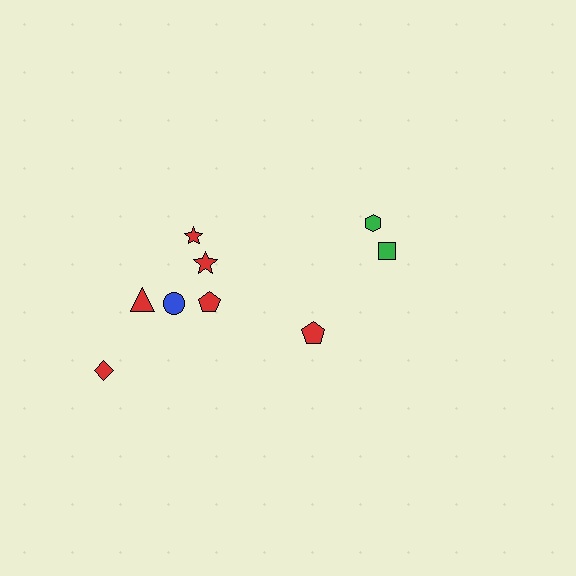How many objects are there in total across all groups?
There are 9 objects.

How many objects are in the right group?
There are 3 objects.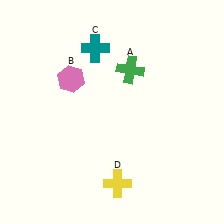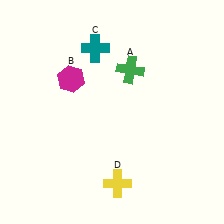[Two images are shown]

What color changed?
The hexagon (B) changed from pink in Image 1 to magenta in Image 2.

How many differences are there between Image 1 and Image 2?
There is 1 difference between the two images.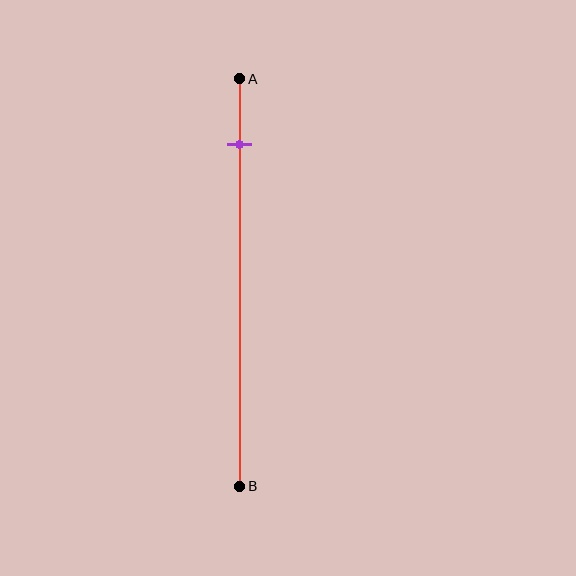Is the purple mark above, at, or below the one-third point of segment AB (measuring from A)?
The purple mark is above the one-third point of segment AB.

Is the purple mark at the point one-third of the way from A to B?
No, the mark is at about 15% from A, not at the 33% one-third point.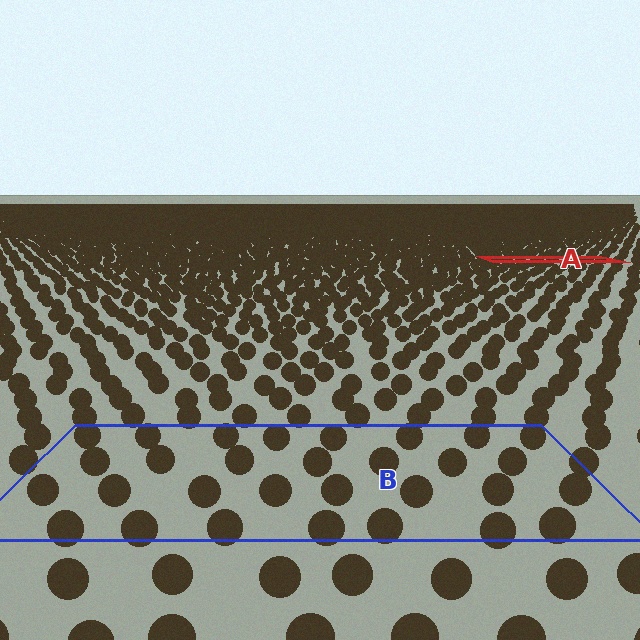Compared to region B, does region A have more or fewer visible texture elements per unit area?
Region A has more texture elements per unit area — they are packed more densely because it is farther away.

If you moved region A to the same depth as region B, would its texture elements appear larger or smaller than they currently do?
They would appear larger. At a closer depth, the same texture elements are projected at a bigger on-screen size.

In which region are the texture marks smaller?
The texture marks are smaller in region A, because it is farther away.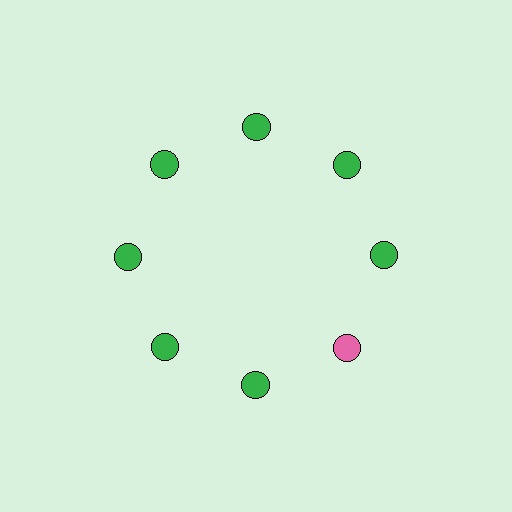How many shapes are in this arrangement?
There are 8 shapes arranged in a ring pattern.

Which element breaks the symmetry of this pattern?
The pink circle at roughly the 4 o'clock position breaks the symmetry. All other shapes are green circles.